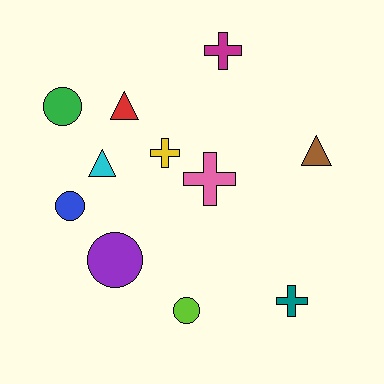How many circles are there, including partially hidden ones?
There are 4 circles.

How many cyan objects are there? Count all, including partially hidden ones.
There is 1 cyan object.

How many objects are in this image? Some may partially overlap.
There are 11 objects.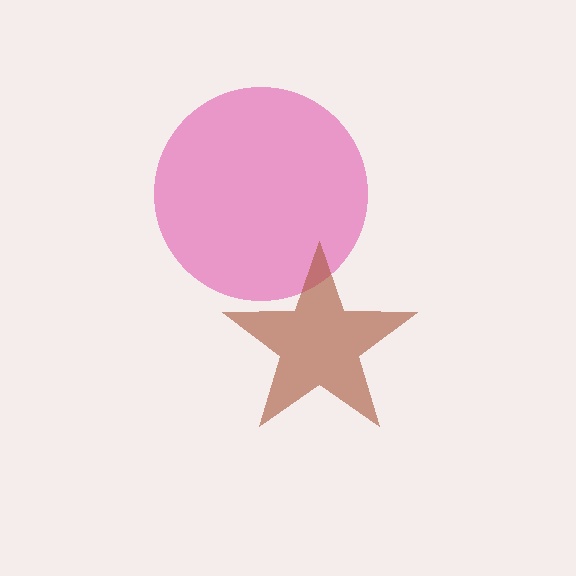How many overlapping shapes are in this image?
There are 2 overlapping shapes in the image.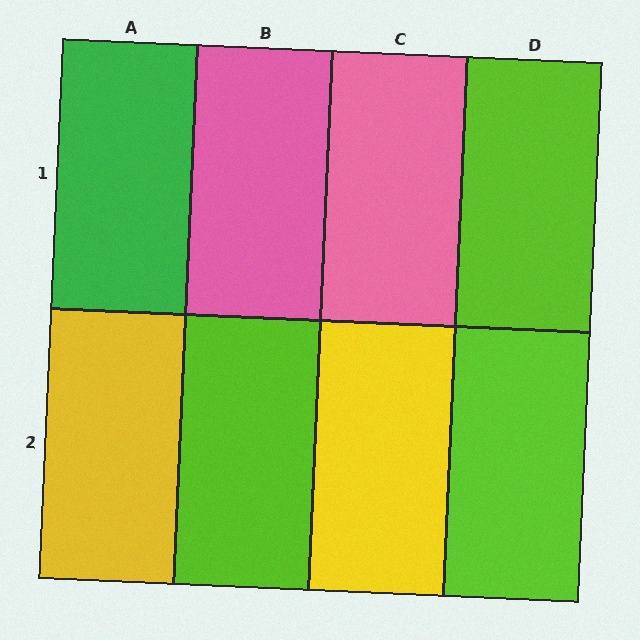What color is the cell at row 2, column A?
Yellow.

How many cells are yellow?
2 cells are yellow.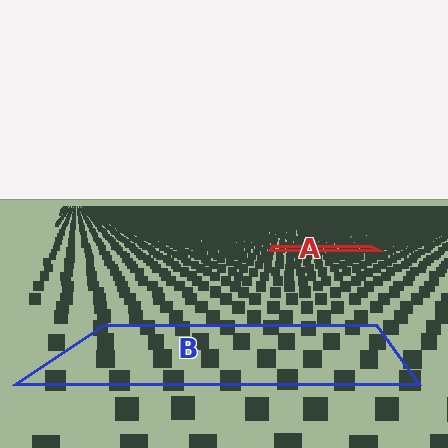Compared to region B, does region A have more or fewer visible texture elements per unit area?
Region A has more texture elements per unit area — they are packed more densely because it is farther away.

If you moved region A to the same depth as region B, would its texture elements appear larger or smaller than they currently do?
They would appear larger. At a closer depth, the same texture elements are projected at a bigger on-screen size.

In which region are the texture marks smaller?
The texture marks are smaller in region A, because it is farther away.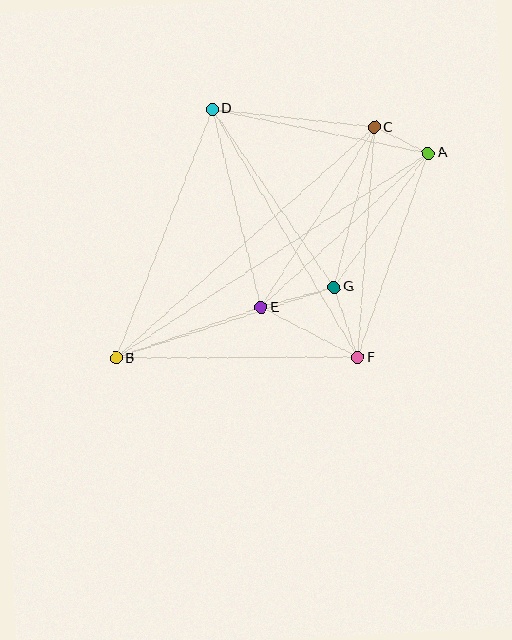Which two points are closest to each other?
Points A and C are closest to each other.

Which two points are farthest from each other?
Points A and B are farthest from each other.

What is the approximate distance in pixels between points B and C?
The distance between B and C is approximately 347 pixels.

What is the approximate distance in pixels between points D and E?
The distance between D and E is approximately 204 pixels.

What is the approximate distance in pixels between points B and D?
The distance between B and D is approximately 267 pixels.